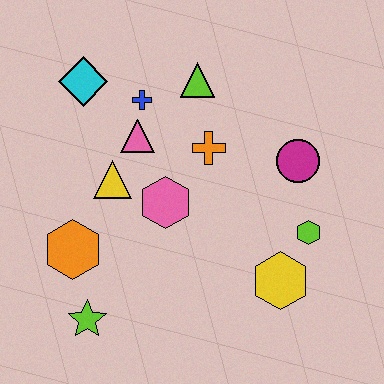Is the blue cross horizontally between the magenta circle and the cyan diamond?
Yes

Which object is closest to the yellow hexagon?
The lime hexagon is closest to the yellow hexagon.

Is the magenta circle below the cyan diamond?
Yes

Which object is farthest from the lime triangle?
The lime star is farthest from the lime triangle.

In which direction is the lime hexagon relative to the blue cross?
The lime hexagon is to the right of the blue cross.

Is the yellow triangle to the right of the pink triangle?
No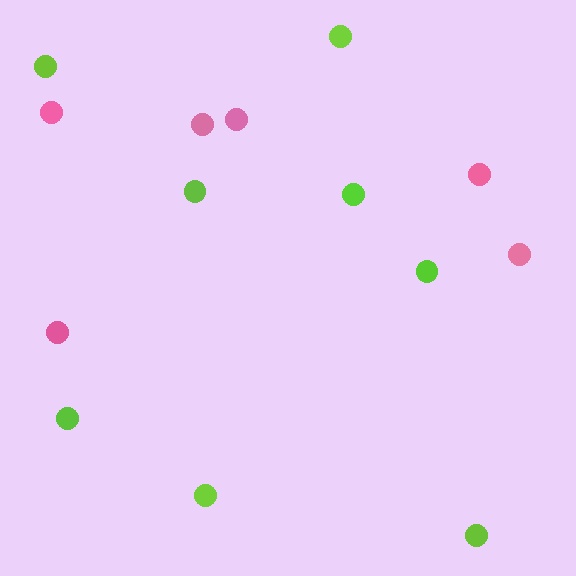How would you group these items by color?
There are 2 groups: one group of lime circles (8) and one group of pink circles (6).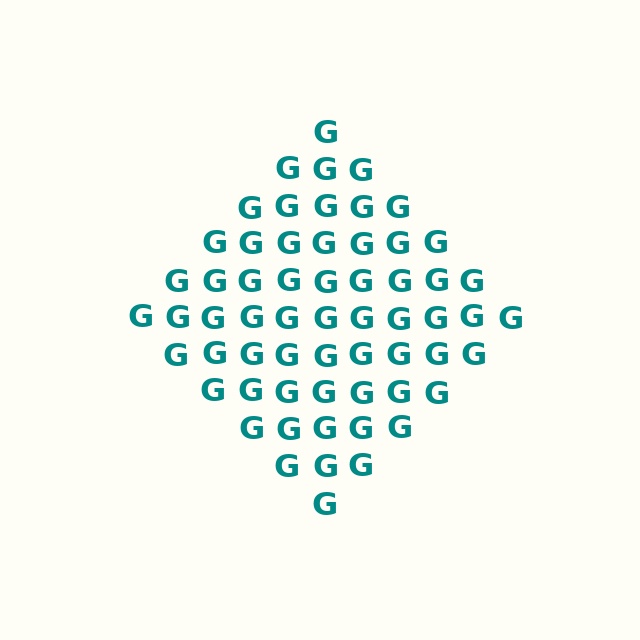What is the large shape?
The large shape is a diamond.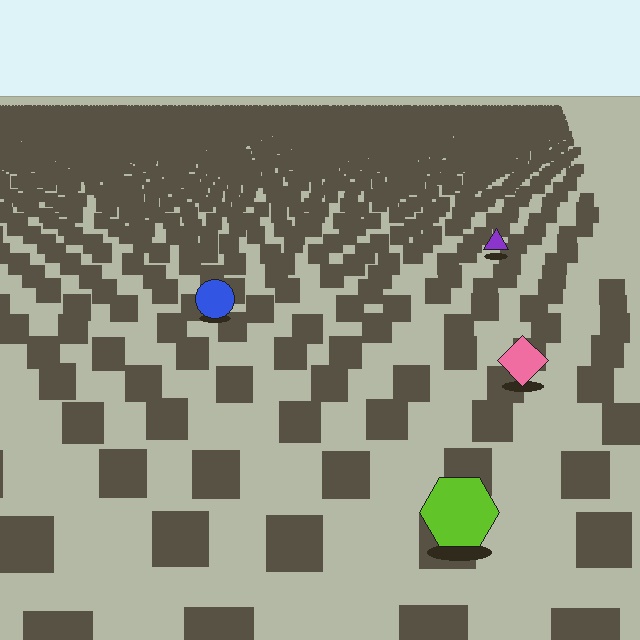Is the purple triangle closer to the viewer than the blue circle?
No. The blue circle is closer — you can tell from the texture gradient: the ground texture is coarser near it.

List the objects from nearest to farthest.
From nearest to farthest: the lime hexagon, the pink diamond, the blue circle, the purple triangle.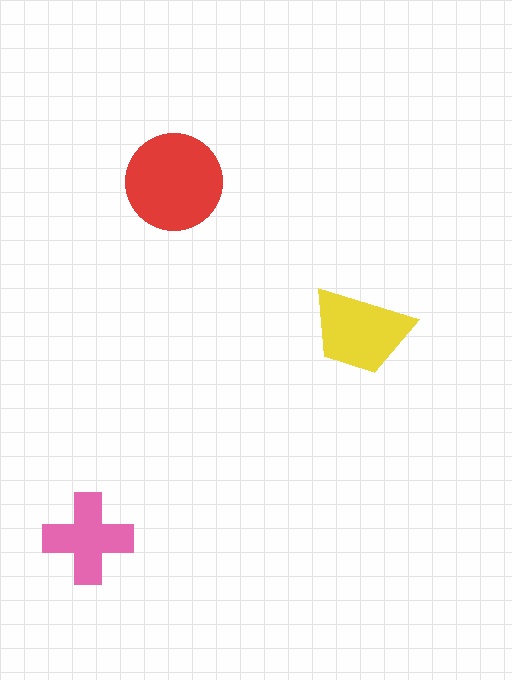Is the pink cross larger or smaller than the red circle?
Smaller.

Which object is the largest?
The red circle.